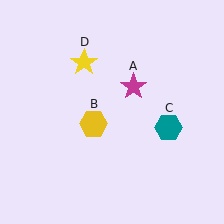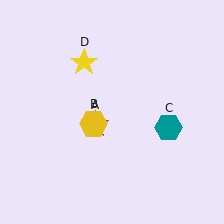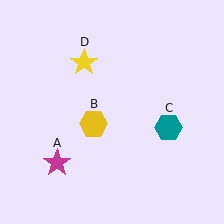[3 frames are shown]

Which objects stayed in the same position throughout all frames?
Yellow hexagon (object B) and teal hexagon (object C) and yellow star (object D) remained stationary.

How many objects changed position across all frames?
1 object changed position: magenta star (object A).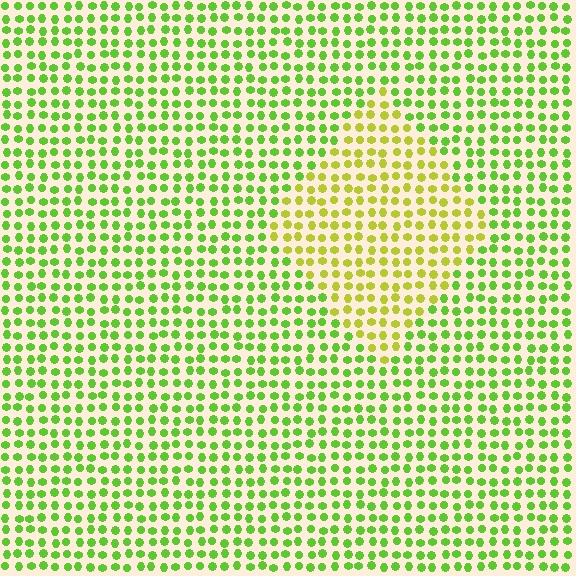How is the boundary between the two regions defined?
The boundary is defined purely by a slight shift in hue (about 35 degrees). Spacing, size, and orientation are identical on both sides.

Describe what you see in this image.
The image is filled with small lime elements in a uniform arrangement. A diamond-shaped region is visible where the elements are tinted to a slightly different hue, forming a subtle color boundary.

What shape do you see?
I see a diamond.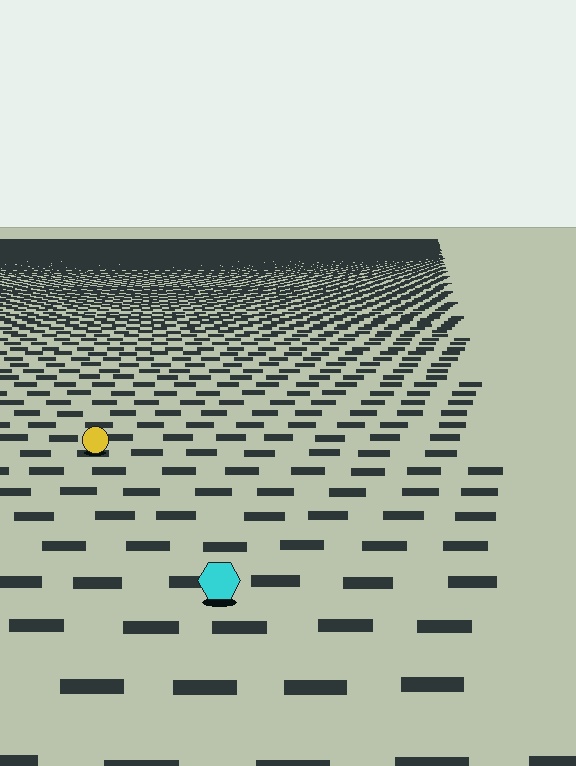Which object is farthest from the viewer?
The yellow circle is farthest from the viewer. It appears smaller and the ground texture around it is denser.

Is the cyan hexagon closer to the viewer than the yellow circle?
Yes. The cyan hexagon is closer — you can tell from the texture gradient: the ground texture is coarser near it.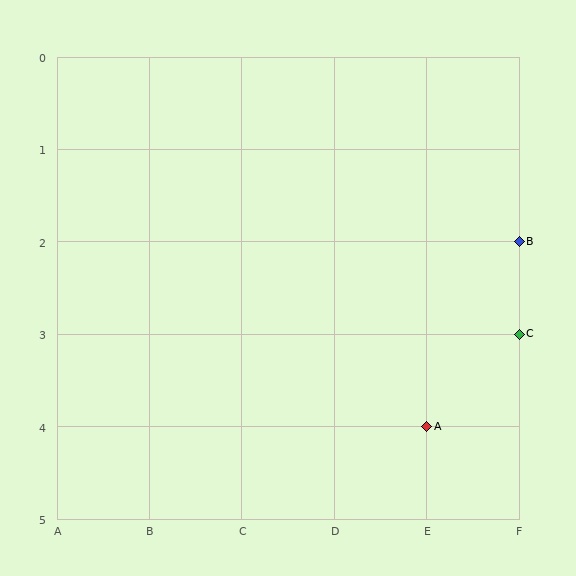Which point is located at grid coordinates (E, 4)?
Point A is at (E, 4).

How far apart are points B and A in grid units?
Points B and A are 1 column and 2 rows apart (about 2.2 grid units diagonally).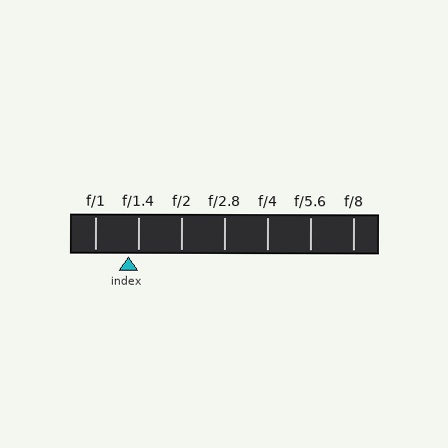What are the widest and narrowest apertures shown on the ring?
The widest aperture shown is f/1 and the narrowest is f/8.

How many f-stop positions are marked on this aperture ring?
There are 7 f-stop positions marked.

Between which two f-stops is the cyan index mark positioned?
The index mark is between f/1 and f/1.4.